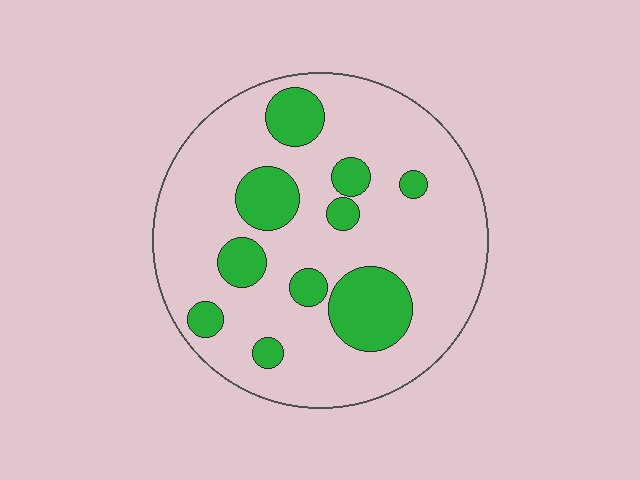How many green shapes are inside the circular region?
10.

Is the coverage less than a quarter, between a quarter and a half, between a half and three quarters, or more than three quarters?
Less than a quarter.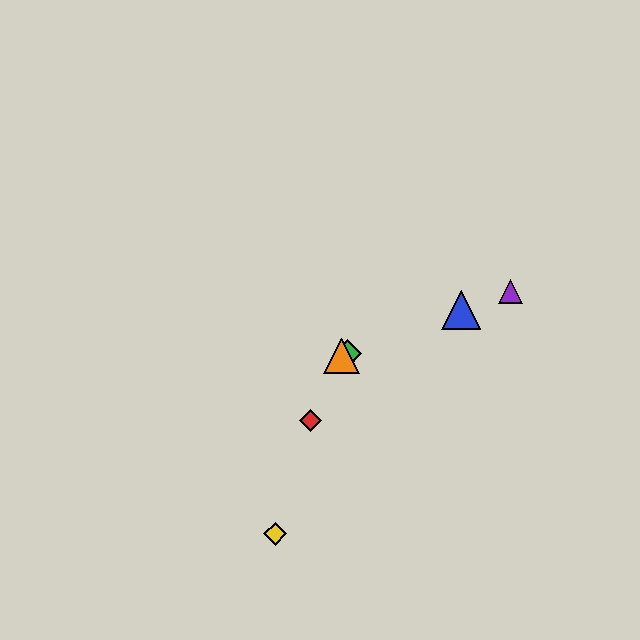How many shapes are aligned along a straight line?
4 shapes (the blue triangle, the green diamond, the purple triangle, the orange triangle) are aligned along a straight line.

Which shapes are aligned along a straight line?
The blue triangle, the green diamond, the purple triangle, the orange triangle are aligned along a straight line.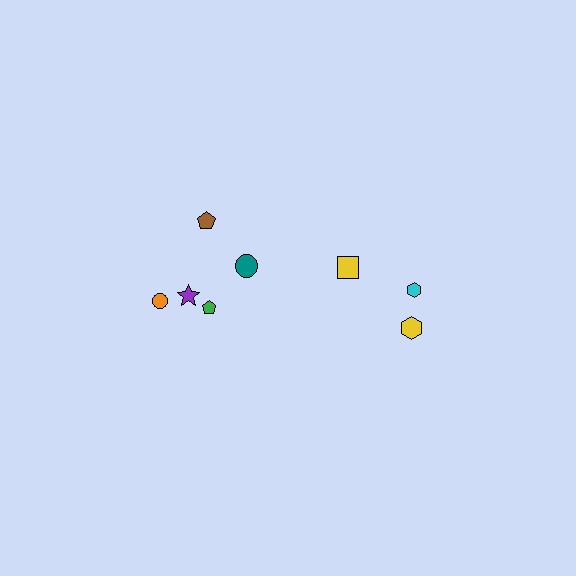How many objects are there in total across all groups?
There are 8 objects.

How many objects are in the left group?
There are 5 objects.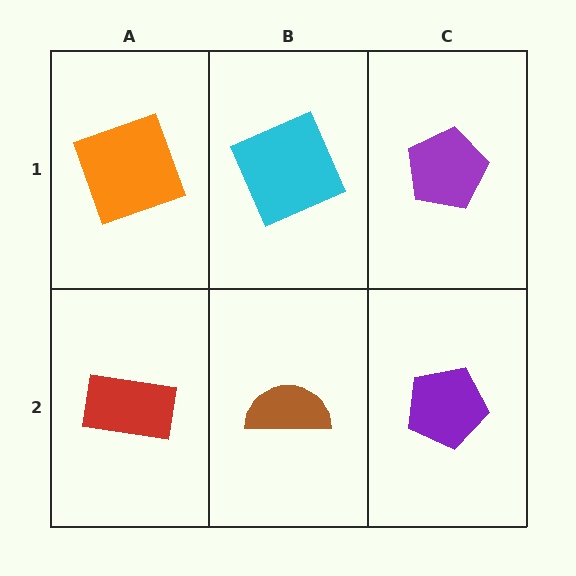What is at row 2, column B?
A brown semicircle.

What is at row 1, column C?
A purple pentagon.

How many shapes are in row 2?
3 shapes.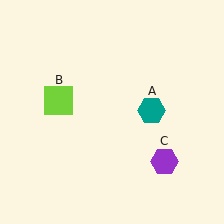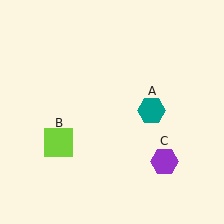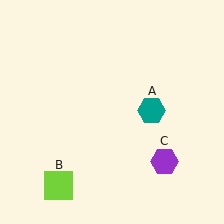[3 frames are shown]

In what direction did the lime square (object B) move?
The lime square (object B) moved down.